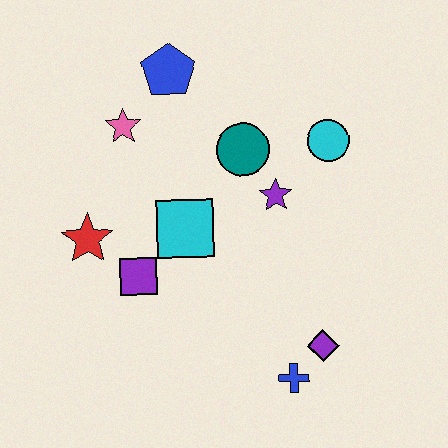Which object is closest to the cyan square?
The purple square is closest to the cyan square.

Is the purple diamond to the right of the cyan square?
Yes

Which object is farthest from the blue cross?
The blue pentagon is farthest from the blue cross.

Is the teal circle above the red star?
Yes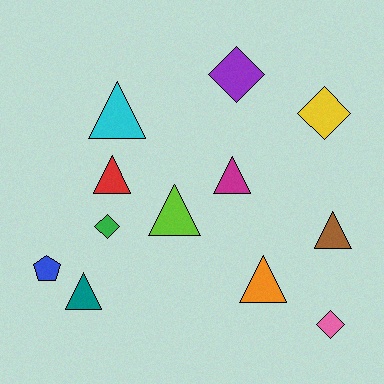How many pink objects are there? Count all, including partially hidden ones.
There is 1 pink object.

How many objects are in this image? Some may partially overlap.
There are 12 objects.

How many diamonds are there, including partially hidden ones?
There are 4 diamonds.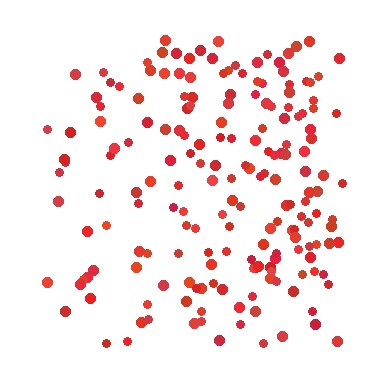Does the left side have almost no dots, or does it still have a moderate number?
Still a moderate number, just noticeably fewer than the right.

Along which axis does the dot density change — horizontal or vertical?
Horizontal.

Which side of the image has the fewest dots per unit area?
The left.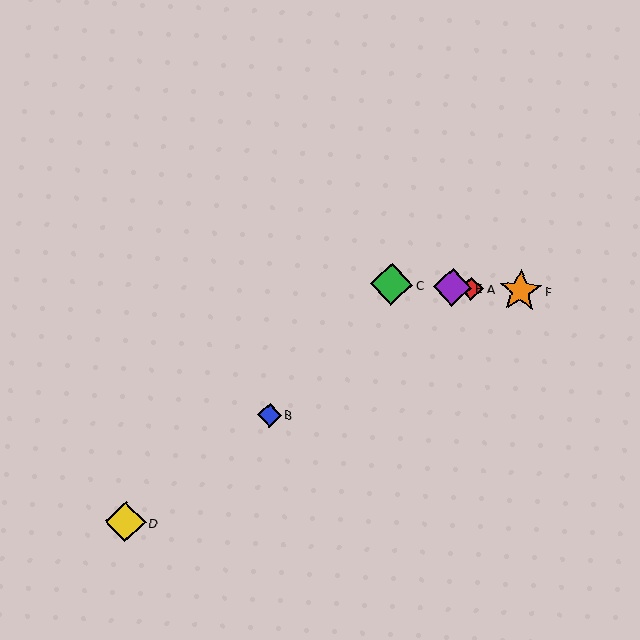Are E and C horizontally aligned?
Yes, both are at y≈287.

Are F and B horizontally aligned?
No, F is at y≈291 and B is at y≈415.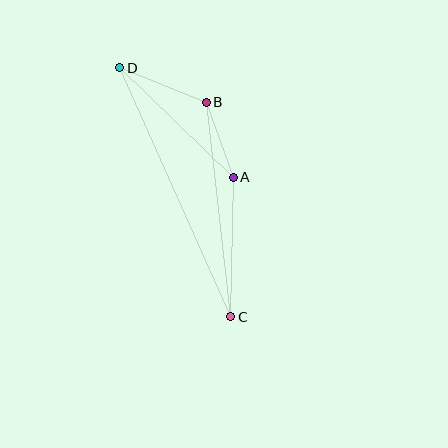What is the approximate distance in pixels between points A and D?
The distance between A and D is approximately 158 pixels.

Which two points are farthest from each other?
Points C and D are farthest from each other.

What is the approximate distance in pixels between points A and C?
The distance between A and C is approximately 139 pixels.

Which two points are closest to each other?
Points A and B are closest to each other.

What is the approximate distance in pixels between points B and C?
The distance between B and C is approximately 216 pixels.